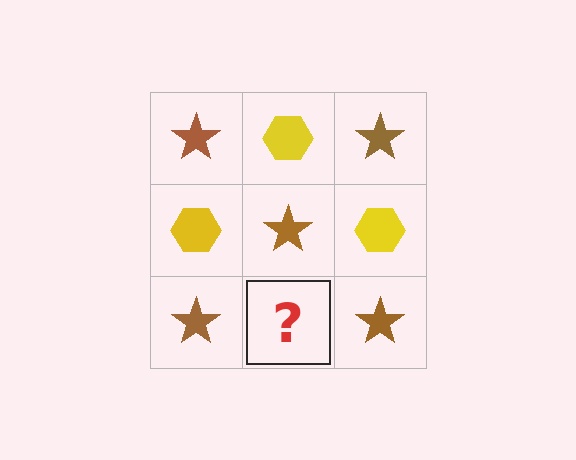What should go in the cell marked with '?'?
The missing cell should contain a yellow hexagon.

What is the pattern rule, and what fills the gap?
The rule is that it alternates brown star and yellow hexagon in a checkerboard pattern. The gap should be filled with a yellow hexagon.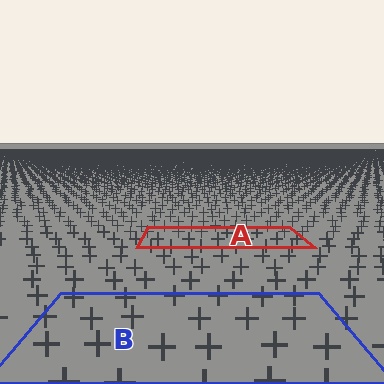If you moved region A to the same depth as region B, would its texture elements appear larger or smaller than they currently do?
They would appear larger. At a closer depth, the same texture elements are projected at a bigger on-screen size.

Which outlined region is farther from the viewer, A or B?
Region A is farther from the viewer — the texture elements inside it appear smaller and more densely packed.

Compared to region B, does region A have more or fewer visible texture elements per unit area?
Region A has more texture elements per unit area — they are packed more densely because it is farther away.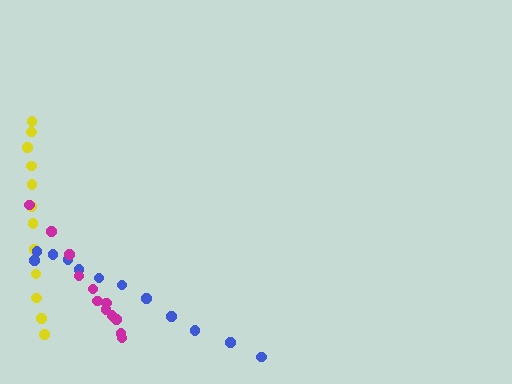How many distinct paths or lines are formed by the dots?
There are 3 distinct paths.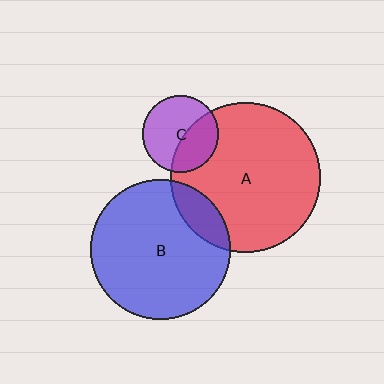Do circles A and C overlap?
Yes.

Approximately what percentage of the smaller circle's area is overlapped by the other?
Approximately 40%.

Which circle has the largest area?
Circle A (red).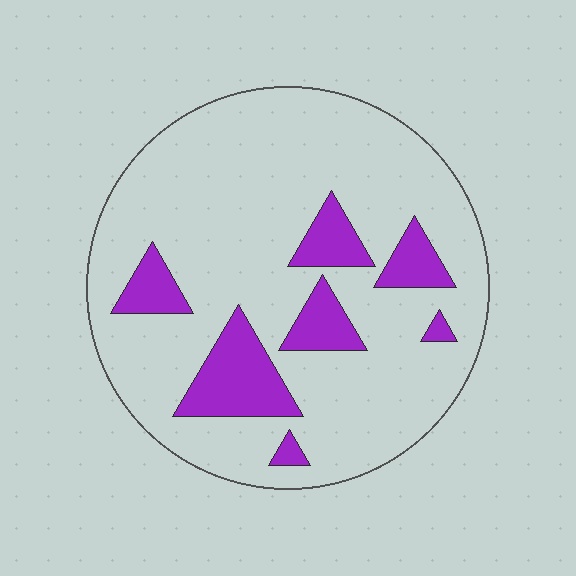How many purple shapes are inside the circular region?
7.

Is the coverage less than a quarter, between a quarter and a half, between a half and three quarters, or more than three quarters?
Less than a quarter.